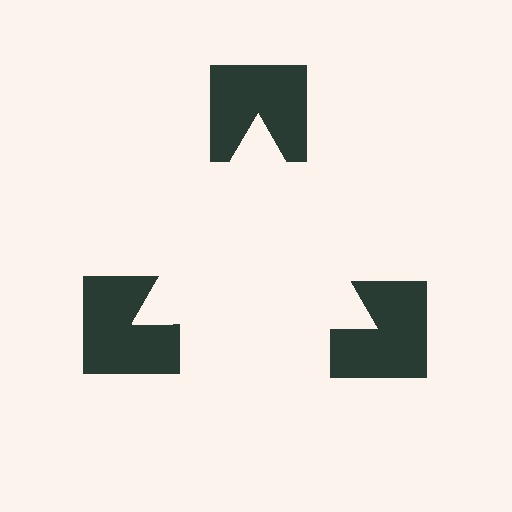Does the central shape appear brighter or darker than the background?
It typically appears slightly brighter than the background, even though no actual brightness change is drawn.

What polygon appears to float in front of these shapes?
An illusory triangle — its edges are inferred from the aligned wedge cuts in the notched squares, not physically drawn.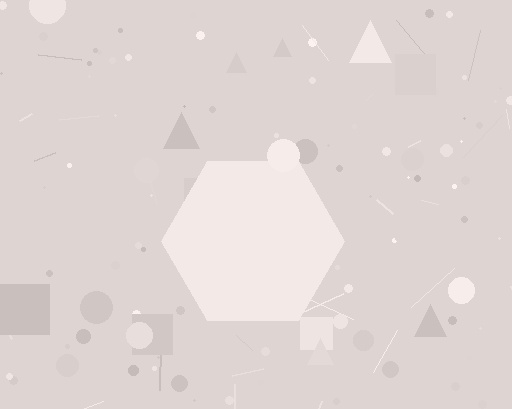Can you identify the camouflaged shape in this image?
The camouflaged shape is a hexagon.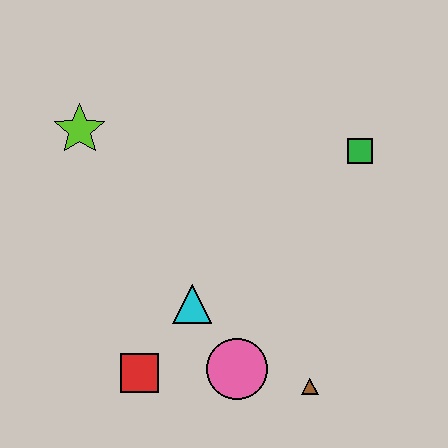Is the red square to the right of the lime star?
Yes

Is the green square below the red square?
No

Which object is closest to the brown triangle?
The pink circle is closest to the brown triangle.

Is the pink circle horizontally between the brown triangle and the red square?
Yes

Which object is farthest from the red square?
The green square is farthest from the red square.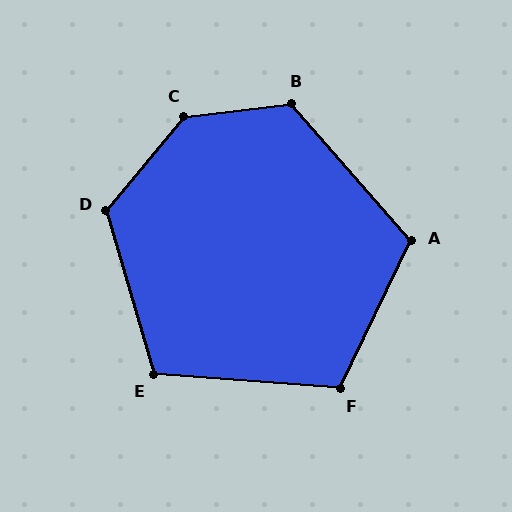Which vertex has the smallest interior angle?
E, at approximately 110 degrees.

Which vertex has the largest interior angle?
C, at approximately 137 degrees.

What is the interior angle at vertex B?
Approximately 124 degrees (obtuse).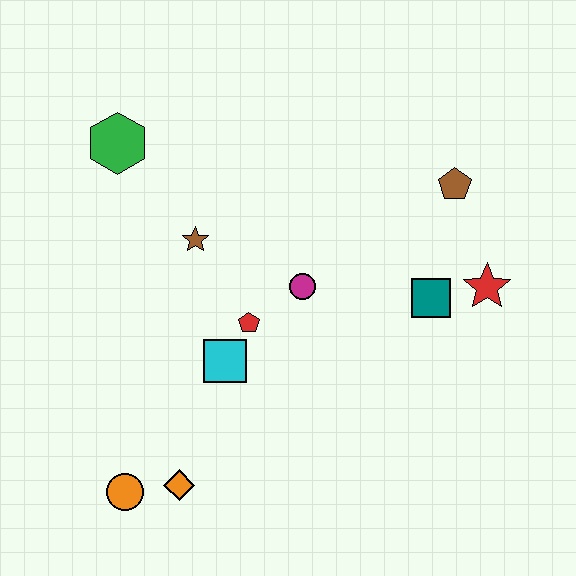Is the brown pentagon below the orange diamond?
No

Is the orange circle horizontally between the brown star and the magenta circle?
No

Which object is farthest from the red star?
The orange circle is farthest from the red star.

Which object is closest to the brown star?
The red pentagon is closest to the brown star.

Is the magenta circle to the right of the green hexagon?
Yes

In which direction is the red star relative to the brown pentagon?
The red star is below the brown pentagon.